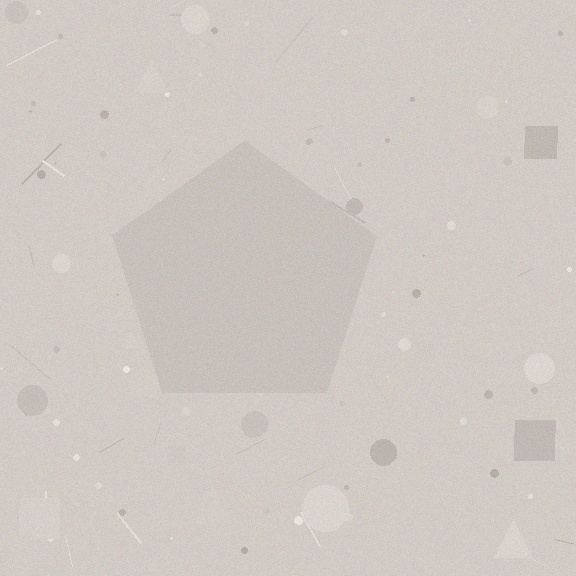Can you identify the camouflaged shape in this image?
The camouflaged shape is a pentagon.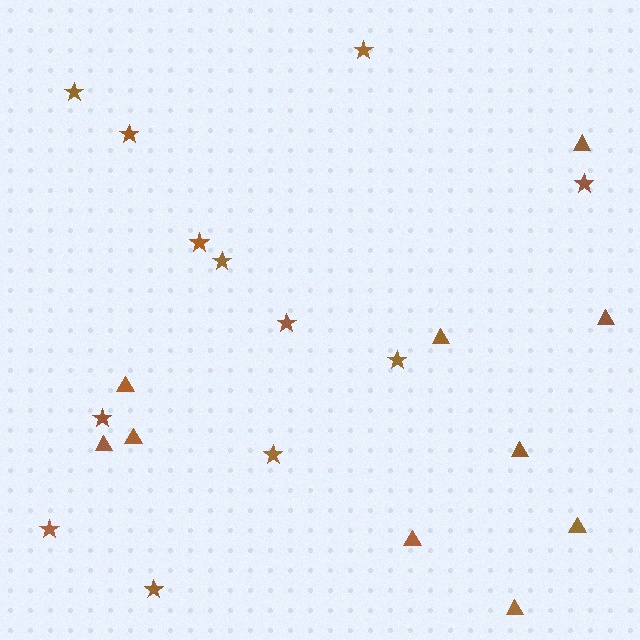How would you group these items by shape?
There are 2 groups: one group of stars (12) and one group of triangles (10).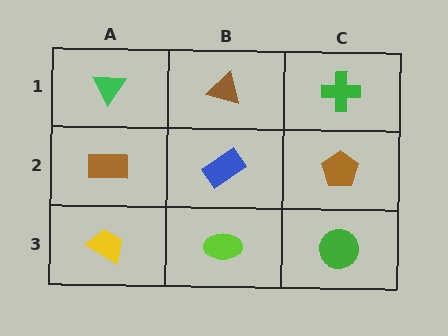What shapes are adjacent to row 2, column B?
A brown triangle (row 1, column B), a lime ellipse (row 3, column B), a brown rectangle (row 2, column A), a brown pentagon (row 2, column C).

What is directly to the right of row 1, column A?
A brown triangle.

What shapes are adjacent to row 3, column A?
A brown rectangle (row 2, column A), a lime ellipse (row 3, column B).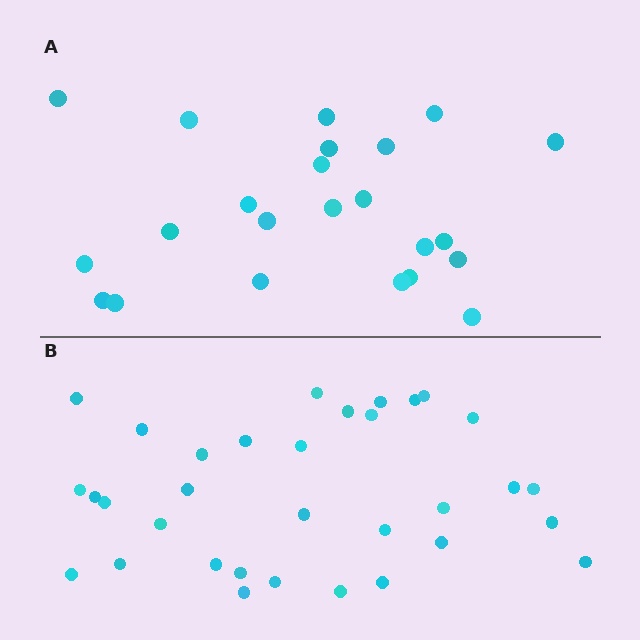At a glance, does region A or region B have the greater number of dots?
Region B (the bottom region) has more dots.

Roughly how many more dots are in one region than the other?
Region B has roughly 10 or so more dots than region A.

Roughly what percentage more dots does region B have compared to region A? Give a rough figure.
About 45% more.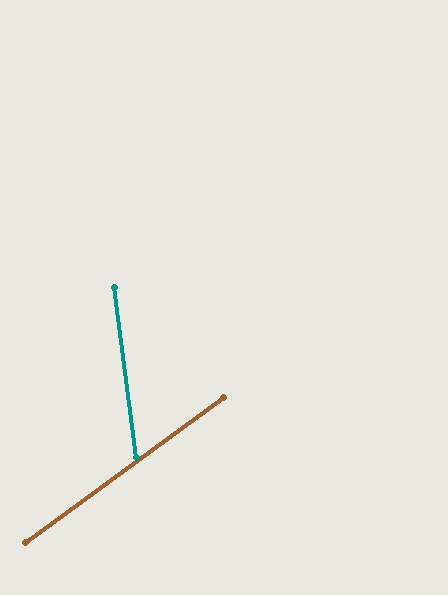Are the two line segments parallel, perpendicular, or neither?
Neither parallel nor perpendicular — they differ by about 61°.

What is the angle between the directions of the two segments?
Approximately 61 degrees.